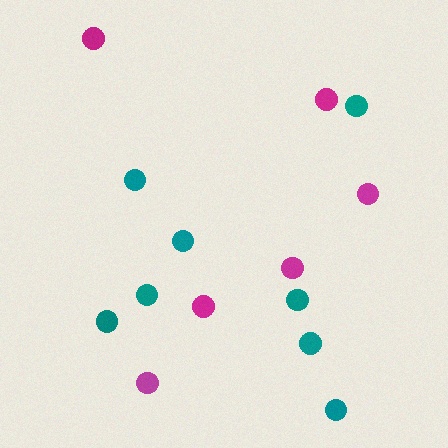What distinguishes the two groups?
There are 2 groups: one group of teal circles (8) and one group of magenta circles (6).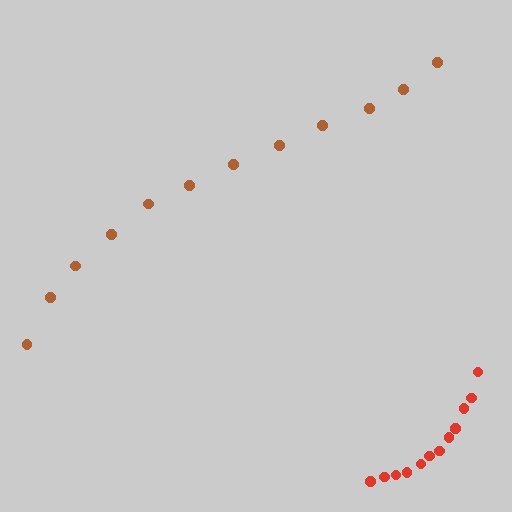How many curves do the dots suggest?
There are 2 distinct paths.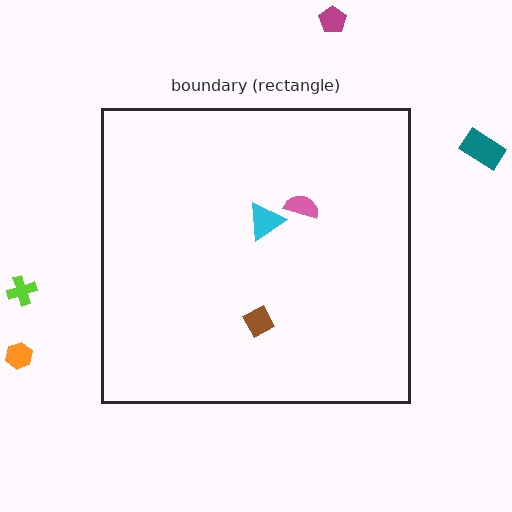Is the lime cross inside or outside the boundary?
Outside.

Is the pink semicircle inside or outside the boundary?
Inside.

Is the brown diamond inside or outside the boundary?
Inside.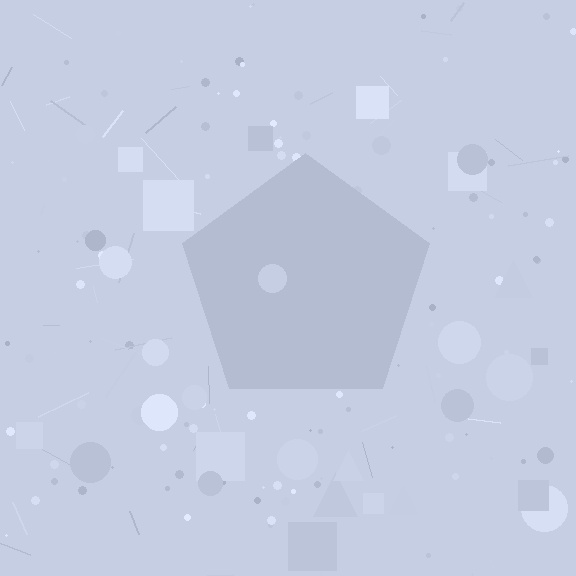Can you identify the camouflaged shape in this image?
The camouflaged shape is a pentagon.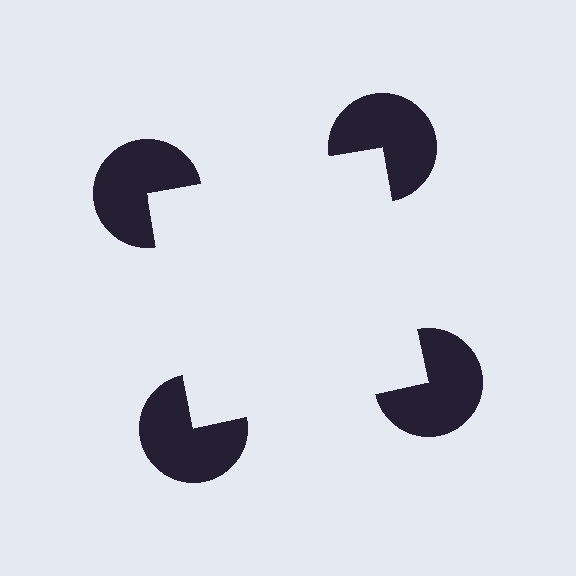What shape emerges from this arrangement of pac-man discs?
An illusory square — its edges are inferred from the aligned wedge cuts in the pac-man discs, not physically drawn.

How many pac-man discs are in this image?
There are 4 — one at each vertex of the illusory square.